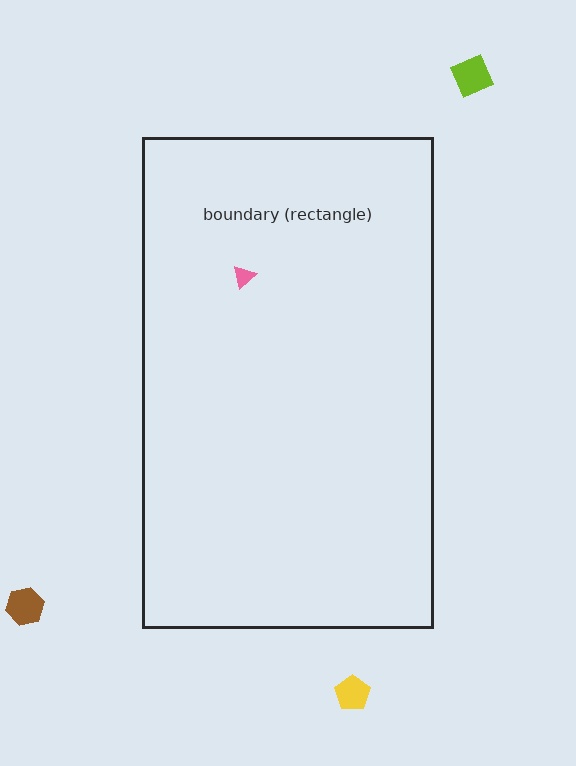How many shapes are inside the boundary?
1 inside, 3 outside.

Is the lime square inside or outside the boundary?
Outside.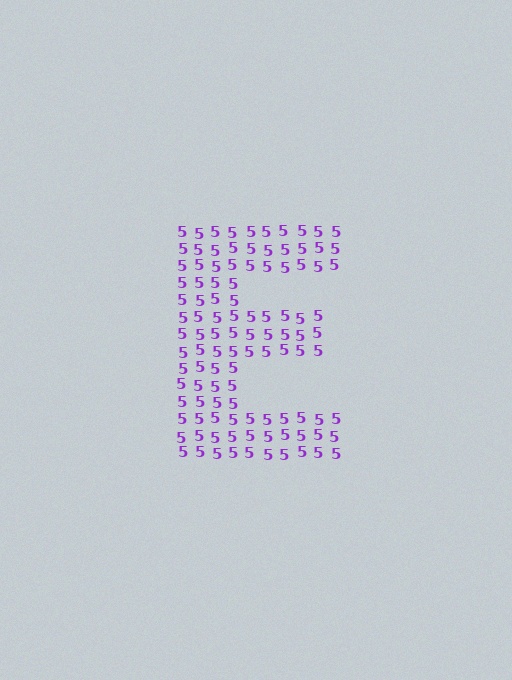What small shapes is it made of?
It is made of small digit 5's.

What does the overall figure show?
The overall figure shows the letter E.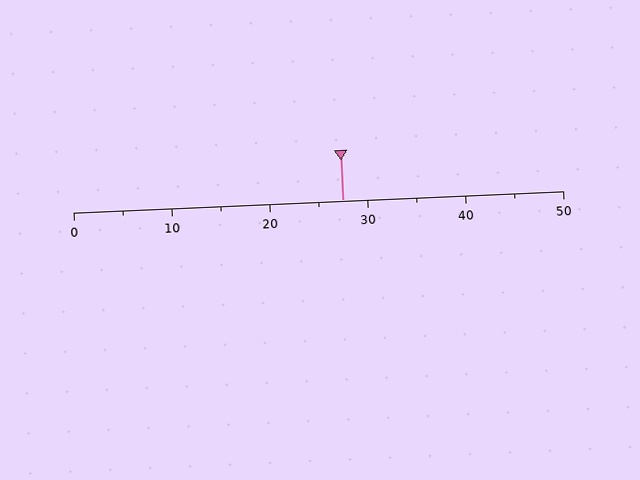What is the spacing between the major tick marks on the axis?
The major ticks are spaced 10 apart.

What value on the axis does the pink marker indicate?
The marker indicates approximately 27.5.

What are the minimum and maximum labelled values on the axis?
The axis runs from 0 to 50.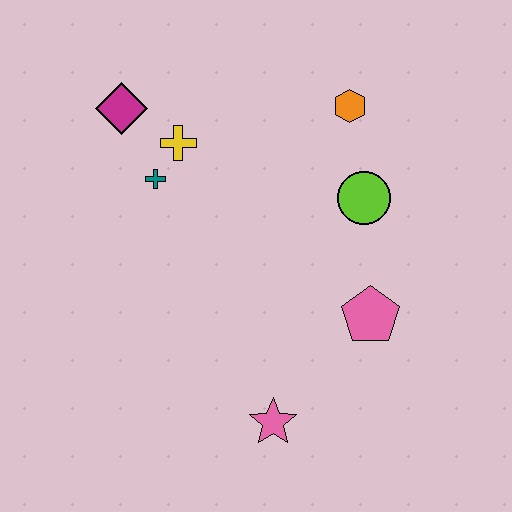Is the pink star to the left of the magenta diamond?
No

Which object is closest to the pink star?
The pink pentagon is closest to the pink star.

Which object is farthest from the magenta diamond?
The pink star is farthest from the magenta diamond.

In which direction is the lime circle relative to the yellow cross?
The lime circle is to the right of the yellow cross.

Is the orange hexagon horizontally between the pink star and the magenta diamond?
No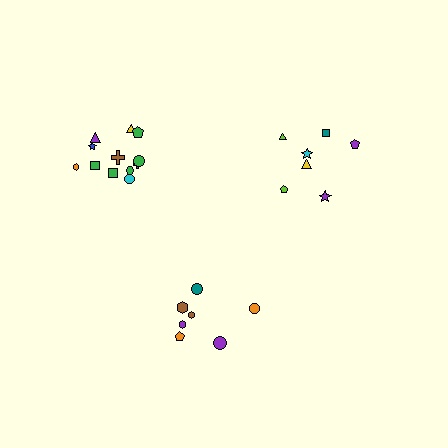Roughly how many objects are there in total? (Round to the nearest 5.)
Roughly 25 objects in total.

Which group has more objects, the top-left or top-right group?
The top-left group.